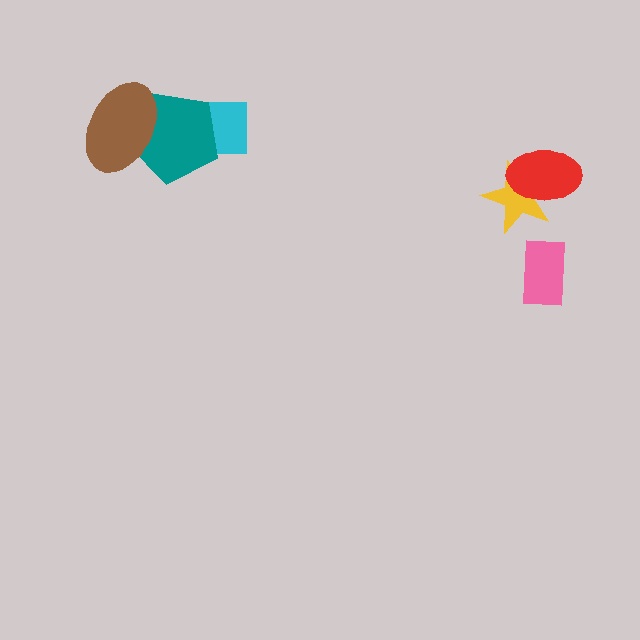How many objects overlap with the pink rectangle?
0 objects overlap with the pink rectangle.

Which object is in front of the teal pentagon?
The brown ellipse is in front of the teal pentagon.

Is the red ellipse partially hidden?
No, no other shape covers it.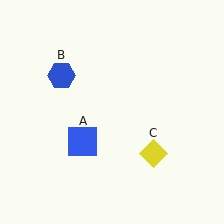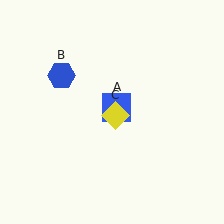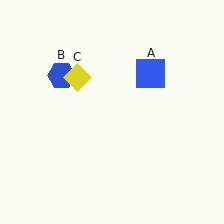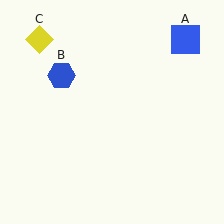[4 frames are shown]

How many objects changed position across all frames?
2 objects changed position: blue square (object A), yellow diamond (object C).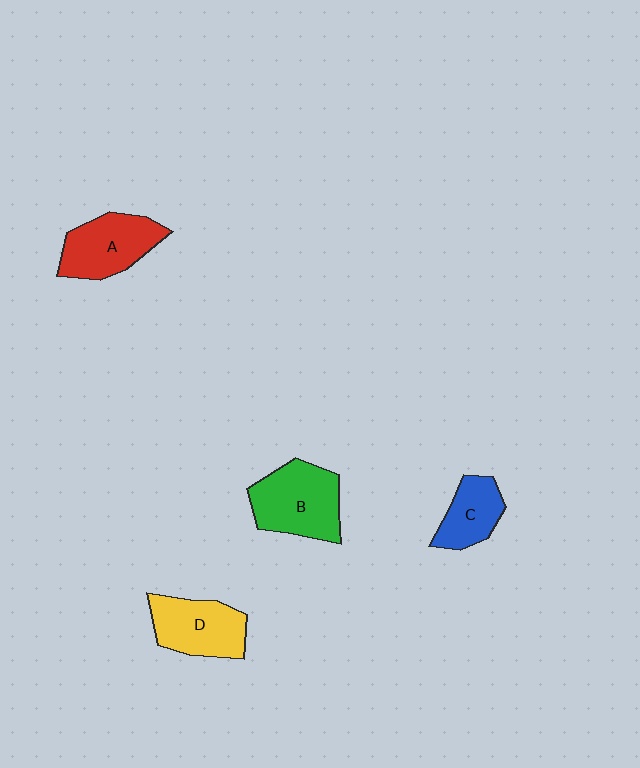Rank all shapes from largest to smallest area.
From largest to smallest: B (green), A (red), D (yellow), C (blue).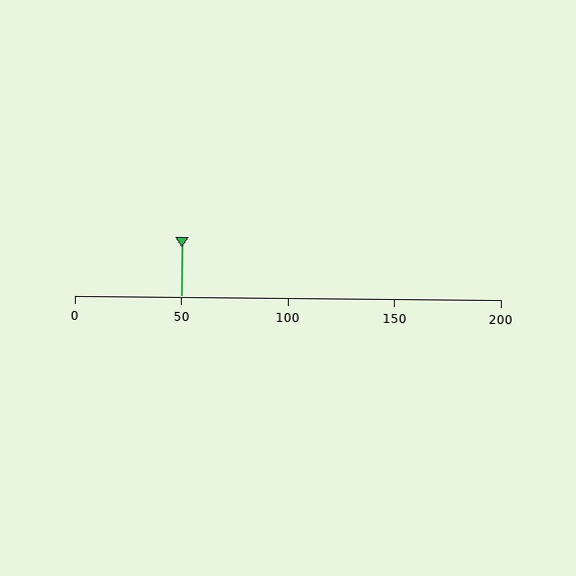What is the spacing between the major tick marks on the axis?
The major ticks are spaced 50 apart.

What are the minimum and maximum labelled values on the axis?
The axis runs from 0 to 200.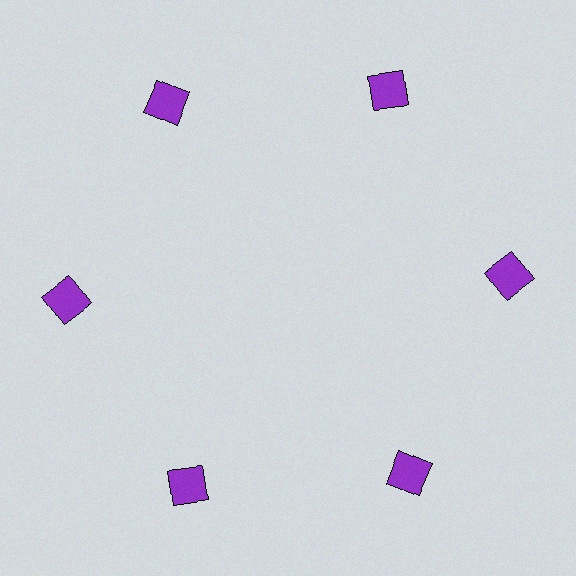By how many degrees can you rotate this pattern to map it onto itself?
The pattern maps onto itself every 60 degrees of rotation.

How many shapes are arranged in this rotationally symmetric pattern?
There are 6 shapes, arranged in 6 groups of 1.